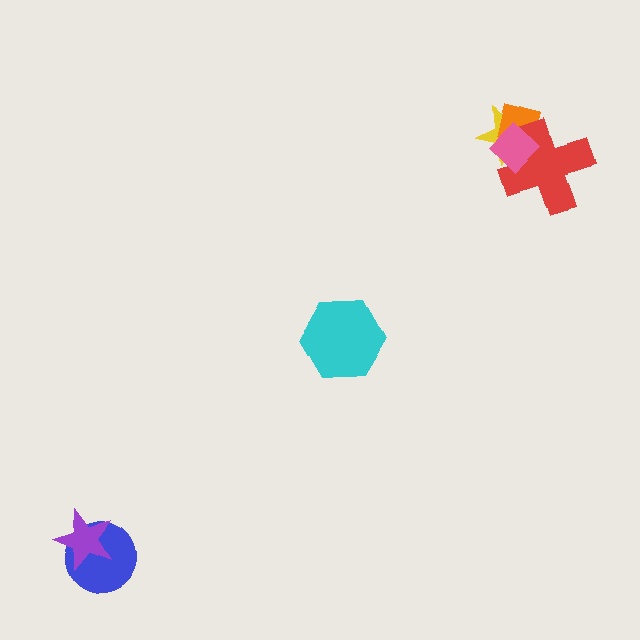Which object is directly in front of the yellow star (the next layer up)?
The orange square is directly in front of the yellow star.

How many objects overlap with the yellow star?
3 objects overlap with the yellow star.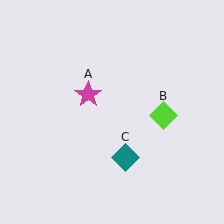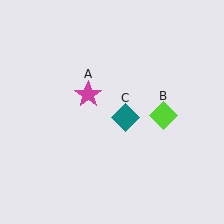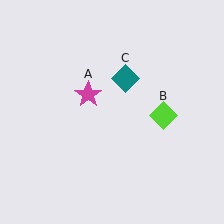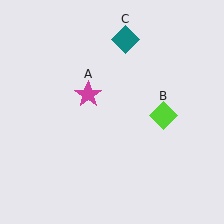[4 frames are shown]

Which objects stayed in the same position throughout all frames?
Magenta star (object A) and lime diamond (object B) remained stationary.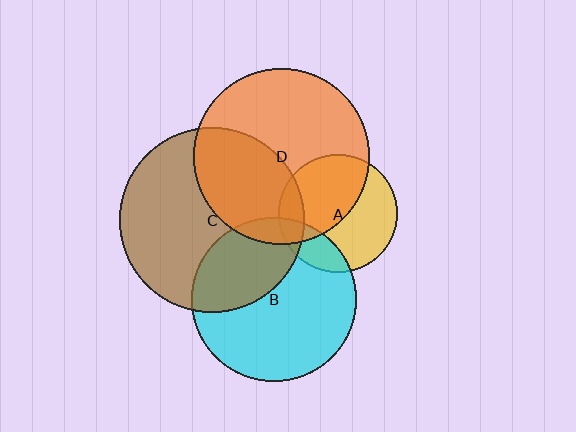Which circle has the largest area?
Circle C (brown).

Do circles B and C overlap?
Yes.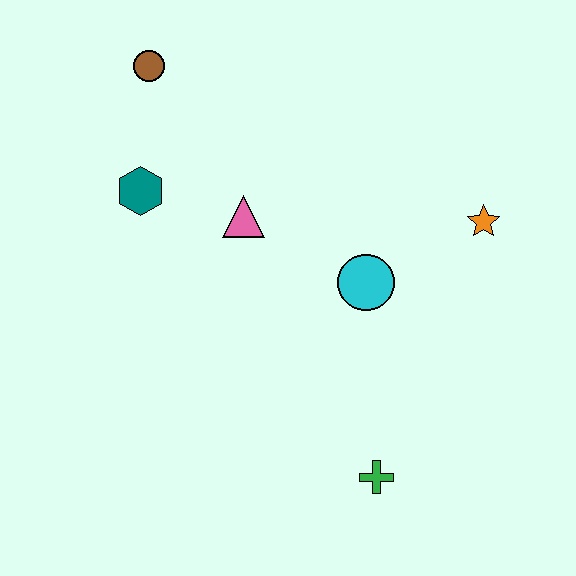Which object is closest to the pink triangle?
The teal hexagon is closest to the pink triangle.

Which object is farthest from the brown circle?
The green cross is farthest from the brown circle.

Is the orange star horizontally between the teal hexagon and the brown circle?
No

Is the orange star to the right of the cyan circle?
Yes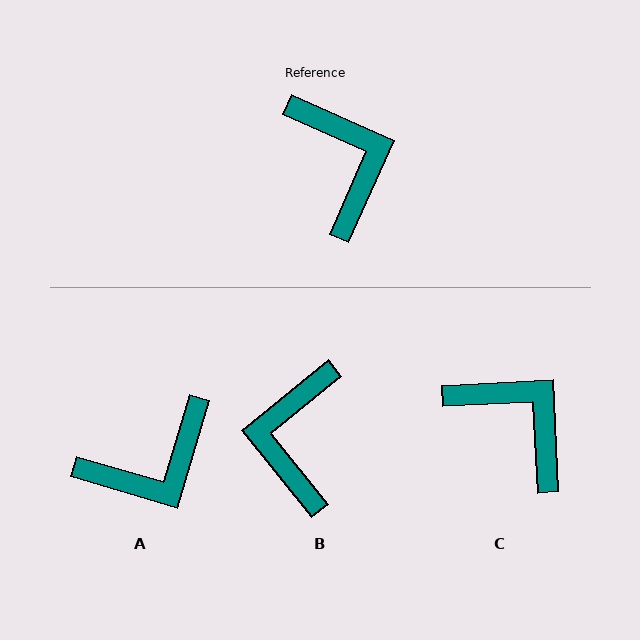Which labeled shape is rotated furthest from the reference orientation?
B, about 153 degrees away.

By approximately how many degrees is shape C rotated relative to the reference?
Approximately 27 degrees counter-clockwise.